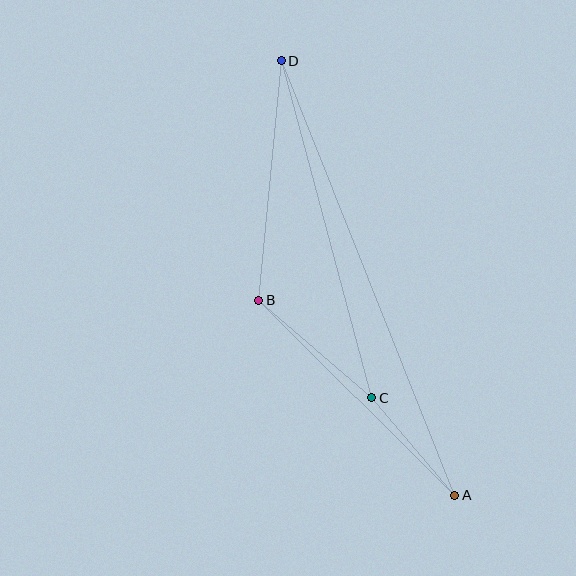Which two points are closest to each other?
Points A and C are closest to each other.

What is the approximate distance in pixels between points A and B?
The distance between A and B is approximately 276 pixels.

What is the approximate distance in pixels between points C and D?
The distance between C and D is approximately 349 pixels.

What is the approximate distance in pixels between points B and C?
The distance between B and C is approximately 149 pixels.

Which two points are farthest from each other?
Points A and D are farthest from each other.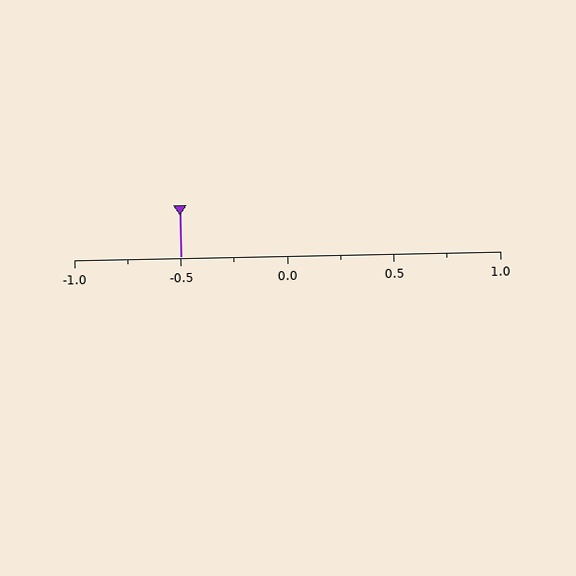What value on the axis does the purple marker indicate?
The marker indicates approximately -0.5.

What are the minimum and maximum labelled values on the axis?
The axis runs from -1.0 to 1.0.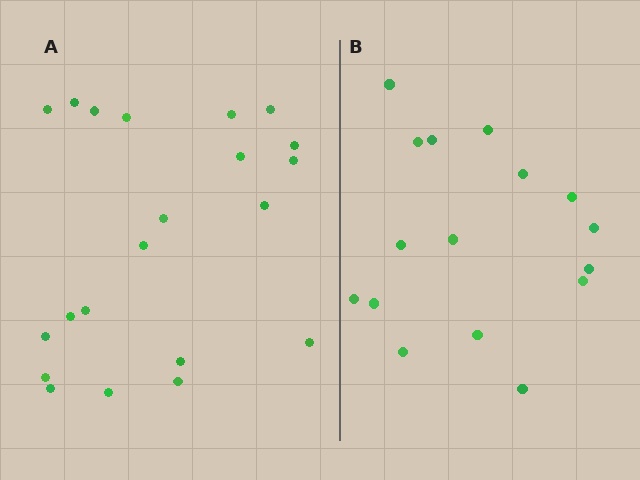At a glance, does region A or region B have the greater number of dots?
Region A (the left region) has more dots.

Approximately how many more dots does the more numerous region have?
Region A has about 5 more dots than region B.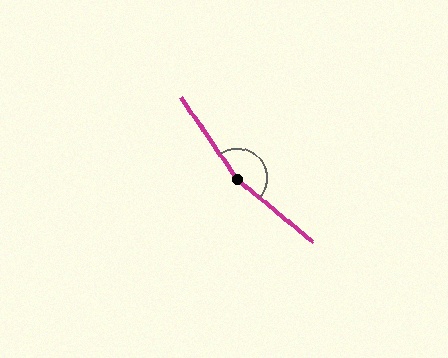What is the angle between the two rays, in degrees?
Approximately 164 degrees.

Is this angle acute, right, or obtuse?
It is obtuse.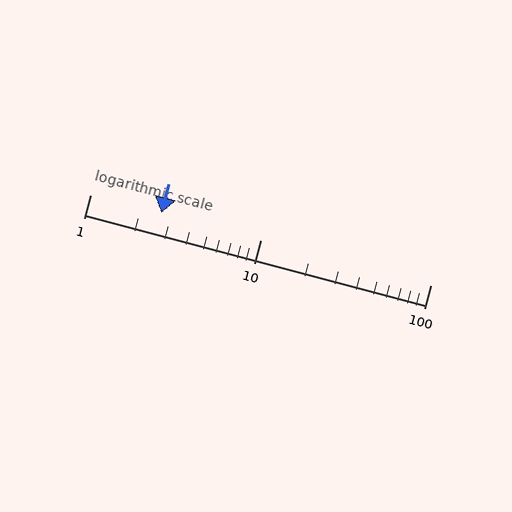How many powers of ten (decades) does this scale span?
The scale spans 2 decades, from 1 to 100.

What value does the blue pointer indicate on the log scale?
The pointer indicates approximately 2.6.